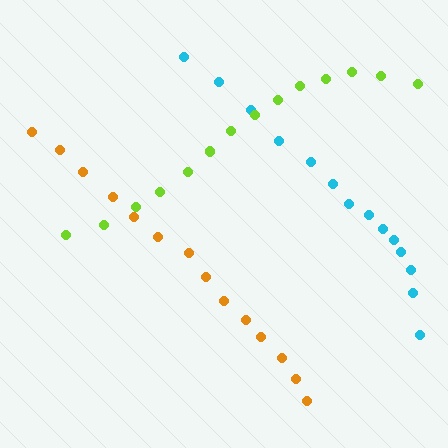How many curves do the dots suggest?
There are 3 distinct paths.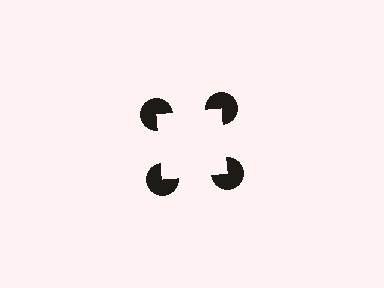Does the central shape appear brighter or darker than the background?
It typically appears slightly brighter than the background, even though no actual brightness change is drawn.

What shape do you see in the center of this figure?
An illusory square — its edges are inferred from the aligned wedge cuts in the pac-man discs, not physically drawn.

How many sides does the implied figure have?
4 sides.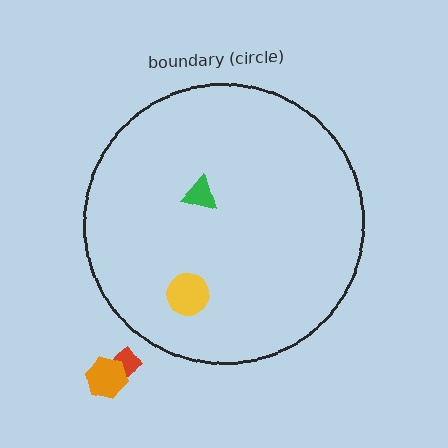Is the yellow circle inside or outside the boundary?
Inside.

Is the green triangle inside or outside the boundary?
Inside.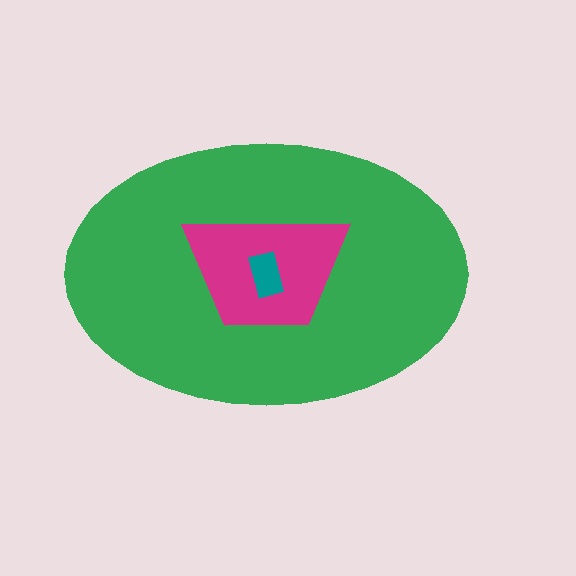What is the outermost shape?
The green ellipse.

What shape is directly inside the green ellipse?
The magenta trapezoid.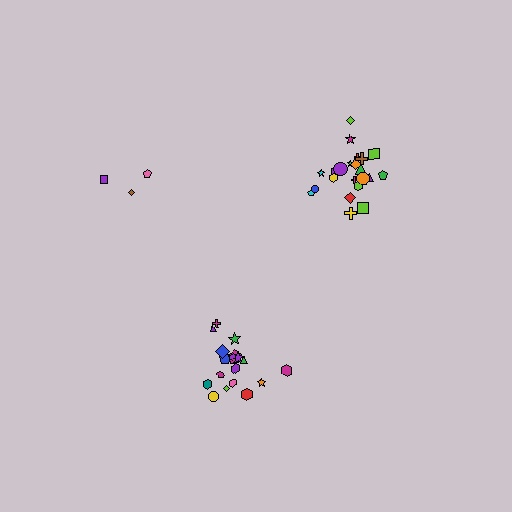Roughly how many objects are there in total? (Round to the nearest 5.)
Roughly 45 objects in total.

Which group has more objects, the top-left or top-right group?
The top-right group.